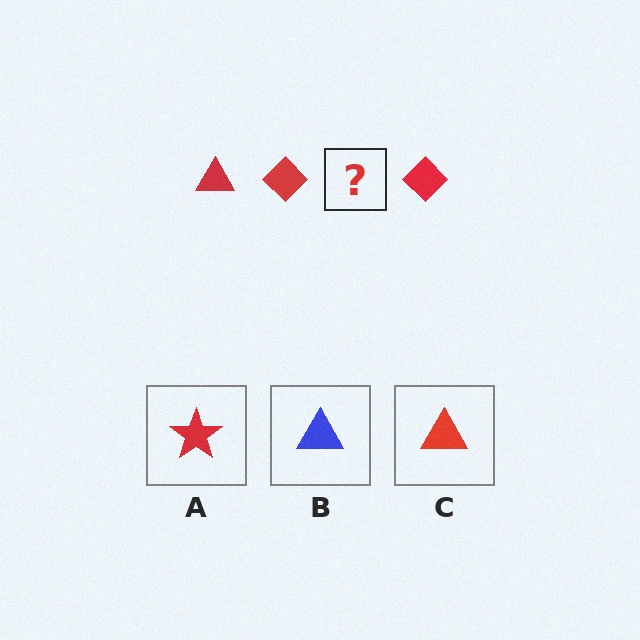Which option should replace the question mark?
Option C.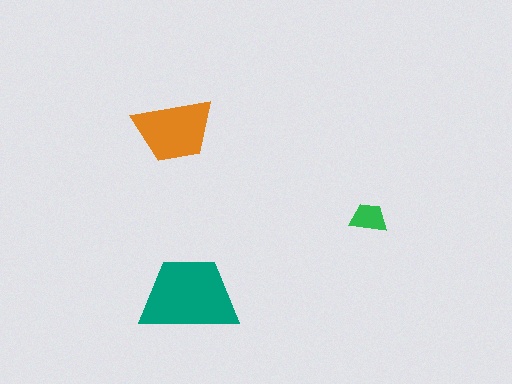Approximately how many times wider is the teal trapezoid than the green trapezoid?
About 2.5 times wider.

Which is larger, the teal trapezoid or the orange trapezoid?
The teal one.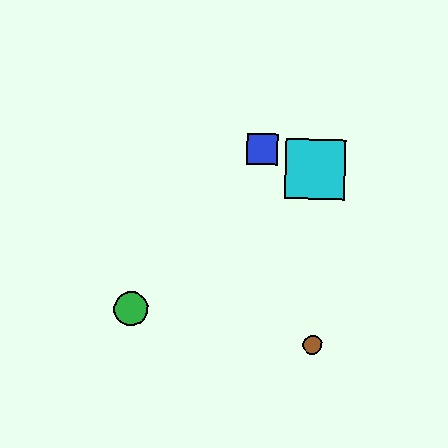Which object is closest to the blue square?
The cyan square is closest to the blue square.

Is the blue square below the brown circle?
No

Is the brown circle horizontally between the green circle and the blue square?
No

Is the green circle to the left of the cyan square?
Yes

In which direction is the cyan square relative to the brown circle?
The cyan square is above the brown circle.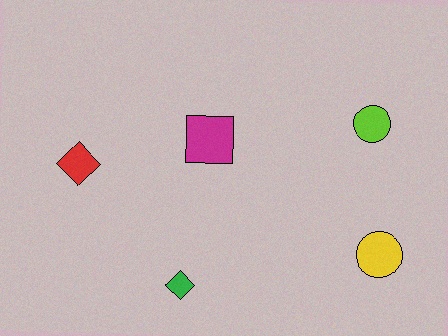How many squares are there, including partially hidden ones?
There is 1 square.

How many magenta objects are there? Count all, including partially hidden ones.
There is 1 magenta object.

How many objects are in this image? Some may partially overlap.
There are 5 objects.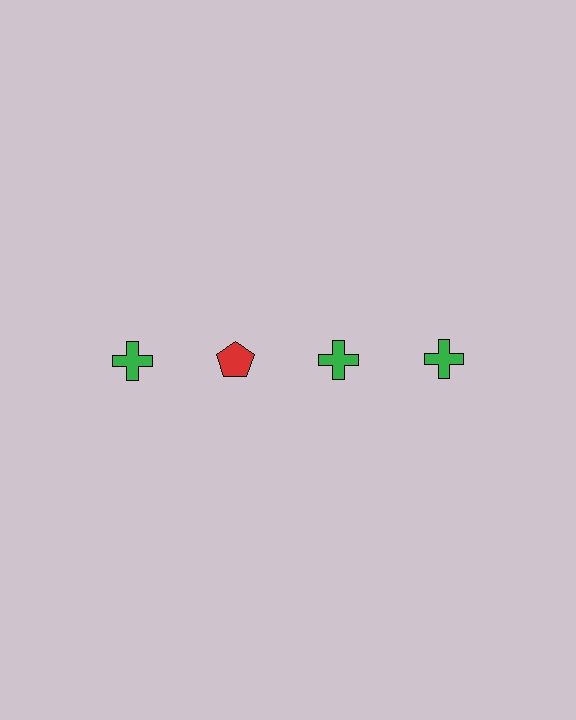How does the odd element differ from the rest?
It differs in both color (red instead of green) and shape (pentagon instead of cross).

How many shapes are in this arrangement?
There are 4 shapes arranged in a grid pattern.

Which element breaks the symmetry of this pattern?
The red pentagon in the top row, second from left column breaks the symmetry. All other shapes are green crosses.